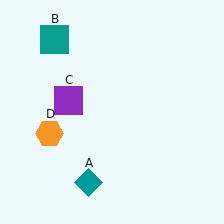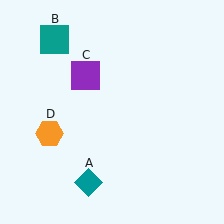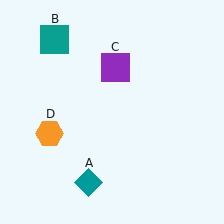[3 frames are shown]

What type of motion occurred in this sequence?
The purple square (object C) rotated clockwise around the center of the scene.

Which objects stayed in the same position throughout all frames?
Teal diamond (object A) and teal square (object B) and orange hexagon (object D) remained stationary.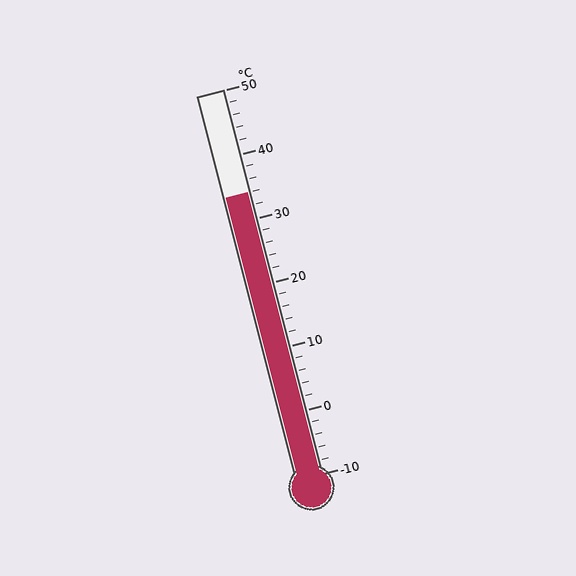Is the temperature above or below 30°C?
The temperature is above 30°C.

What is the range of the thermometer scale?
The thermometer scale ranges from -10°C to 50°C.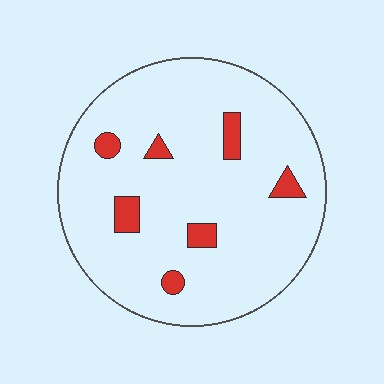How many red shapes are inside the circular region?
7.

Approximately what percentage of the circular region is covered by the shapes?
Approximately 10%.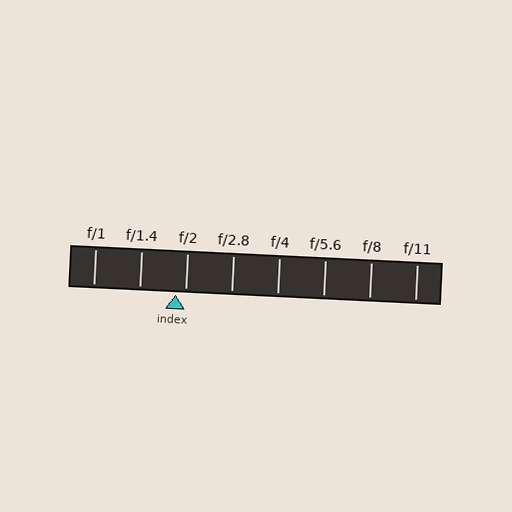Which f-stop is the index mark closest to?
The index mark is closest to f/2.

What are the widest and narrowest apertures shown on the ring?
The widest aperture shown is f/1 and the narrowest is f/11.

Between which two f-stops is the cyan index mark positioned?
The index mark is between f/1.4 and f/2.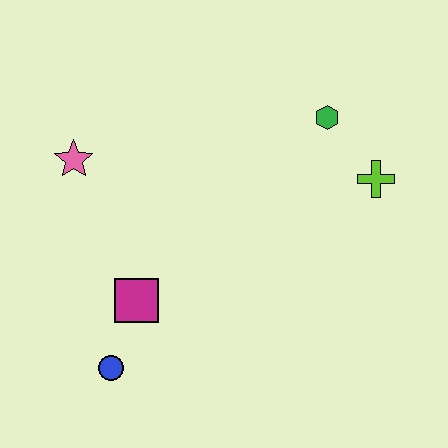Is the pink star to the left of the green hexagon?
Yes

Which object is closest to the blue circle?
The magenta square is closest to the blue circle.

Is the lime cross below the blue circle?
No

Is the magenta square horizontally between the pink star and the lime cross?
Yes